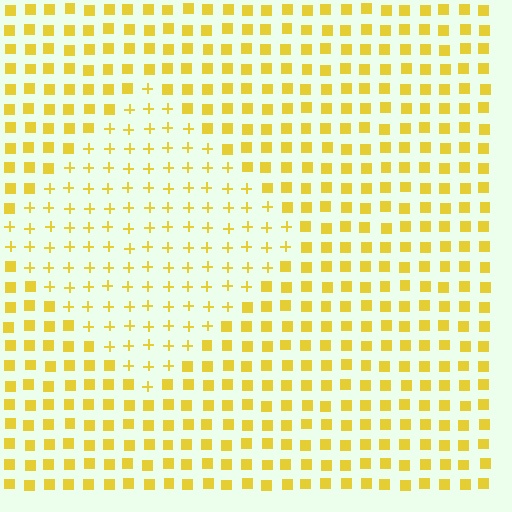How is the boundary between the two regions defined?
The boundary is defined by a change in element shape: plus signs inside vs. squares outside. All elements share the same color and spacing.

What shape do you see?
I see a diamond.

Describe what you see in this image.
The image is filled with small yellow elements arranged in a uniform grid. A diamond-shaped region contains plus signs, while the surrounding area contains squares. The boundary is defined purely by the change in element shape.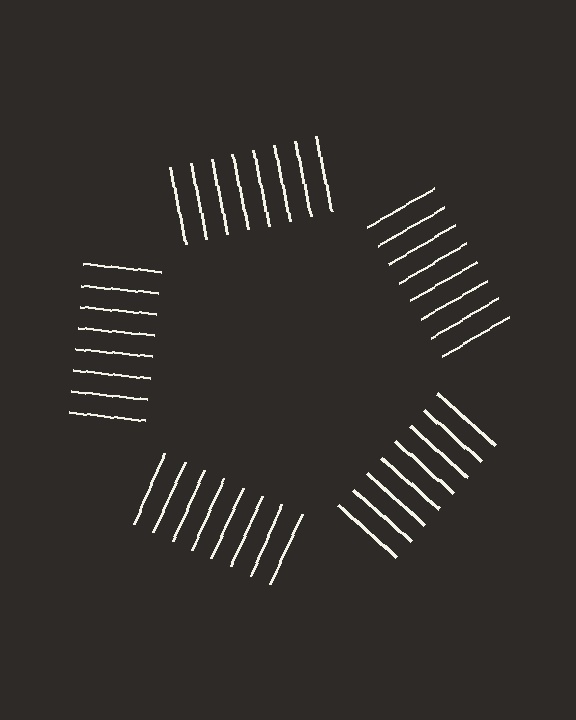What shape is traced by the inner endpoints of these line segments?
An illusory pentagon — the line segments terminate on its edges but no continuous stroke is drawn.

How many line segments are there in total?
40 — 8 along each of the 5 edges.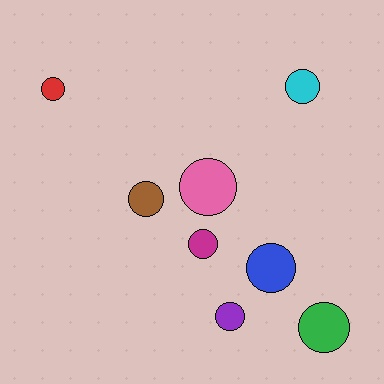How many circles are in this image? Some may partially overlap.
There are 8 circles.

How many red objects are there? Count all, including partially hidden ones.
There is 1 red object.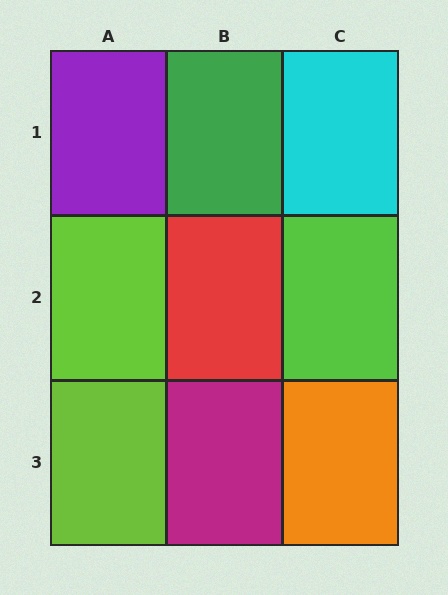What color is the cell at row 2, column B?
Red.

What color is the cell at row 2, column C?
Lime.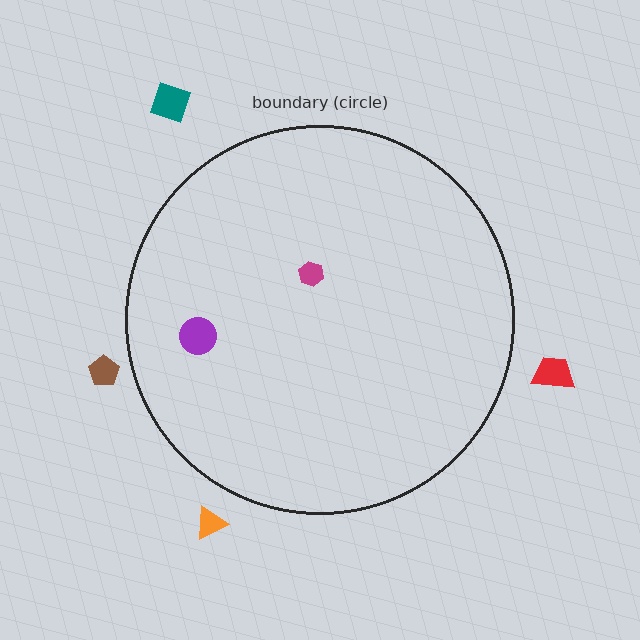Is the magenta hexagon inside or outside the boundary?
Inside.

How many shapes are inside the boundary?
2 inside, 4 outside.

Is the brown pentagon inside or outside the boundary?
Outside.